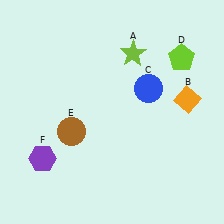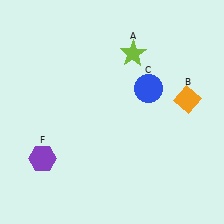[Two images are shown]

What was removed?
The lime pentagon (D), the brown circle (E) were removed in Image 2.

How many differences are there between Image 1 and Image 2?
There are 2 differences between the two images.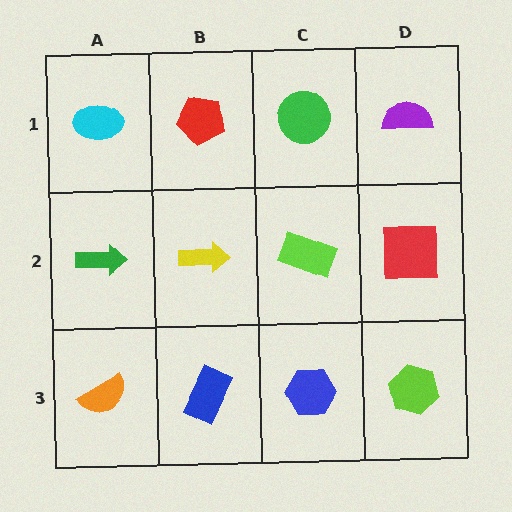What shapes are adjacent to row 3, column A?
A green arrow (row 2, column A), a blue rectangle (row 3, column B).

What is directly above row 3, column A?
A green arrow.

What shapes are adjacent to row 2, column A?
A cyan ellipse (row 1, column A), an orange semicircle (row 3, column A), a yellow arrow (row 2, column B).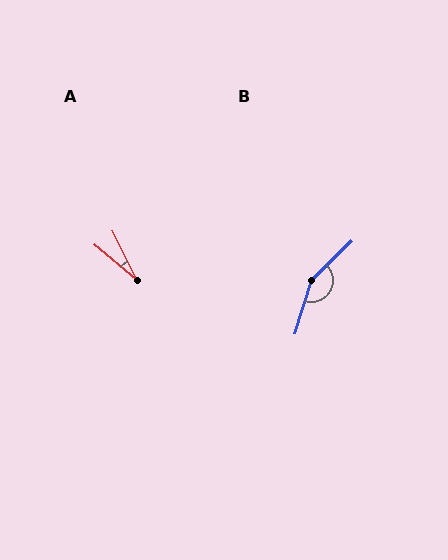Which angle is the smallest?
A, at approximately 24 degrees.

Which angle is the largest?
B, at approximately 151 degrees.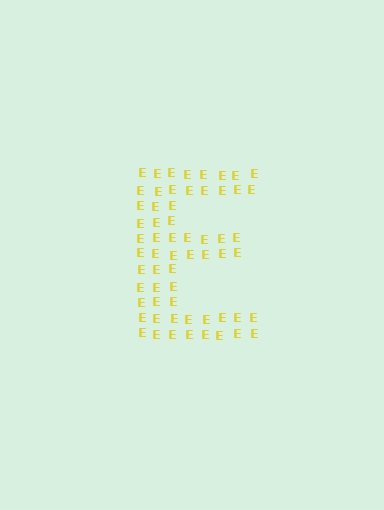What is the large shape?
The large shape is the letter E.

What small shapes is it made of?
It is made of small letter E's.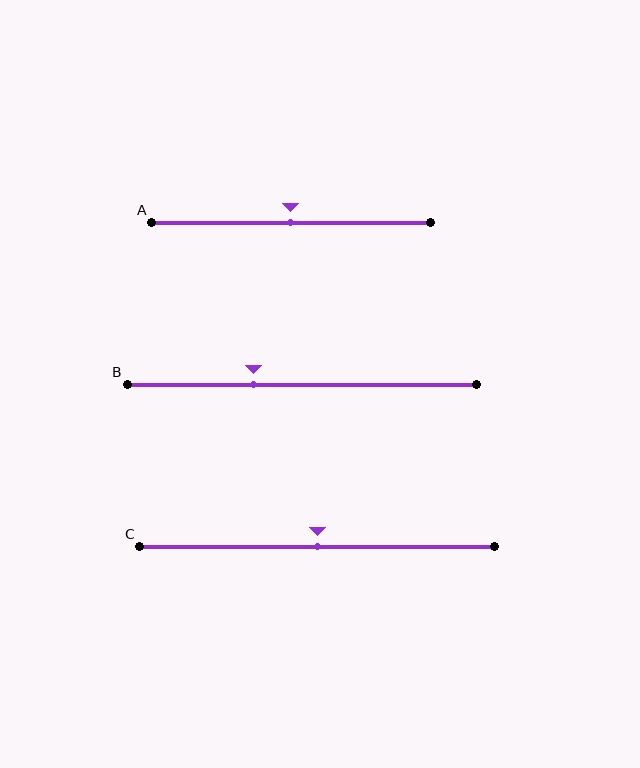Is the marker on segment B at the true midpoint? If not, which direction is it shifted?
No, the marker on segment B is shifted to the left by about 14% of the segment length.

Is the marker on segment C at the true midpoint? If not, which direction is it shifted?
Yes, the marker on segment C is at the true midpoint.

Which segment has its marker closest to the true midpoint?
Segment A has its marker closest to the true midpoint.